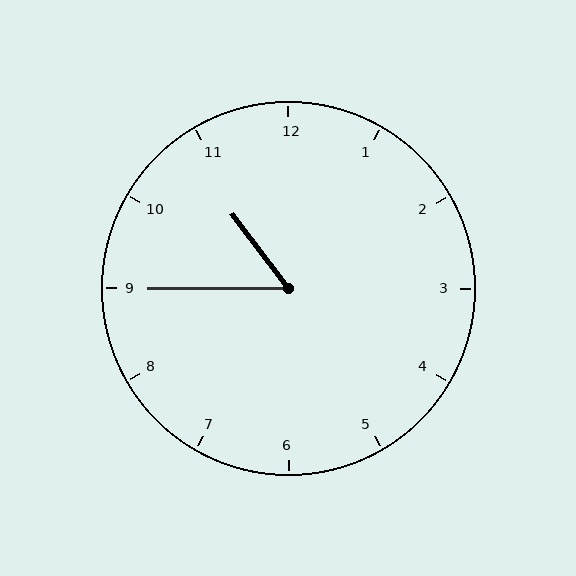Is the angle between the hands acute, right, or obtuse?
It is acute.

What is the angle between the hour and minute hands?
Approximately 52 degrees.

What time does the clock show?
10:45.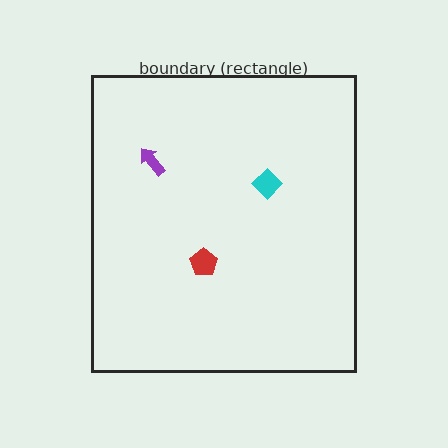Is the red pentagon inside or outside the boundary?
Inside.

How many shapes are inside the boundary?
3 inside, 0 outside.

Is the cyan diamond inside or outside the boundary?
Inside.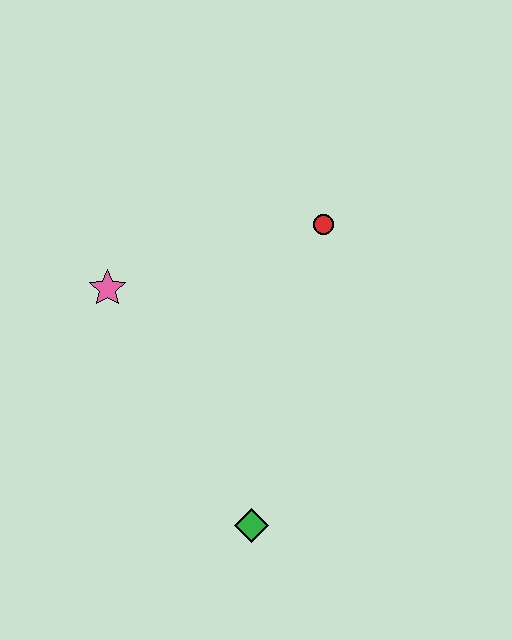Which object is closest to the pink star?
The red circle is closest to the pink star.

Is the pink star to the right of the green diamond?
No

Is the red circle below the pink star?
No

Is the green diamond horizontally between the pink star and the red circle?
Yes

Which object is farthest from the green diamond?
The red circle is farthest from the green diamond.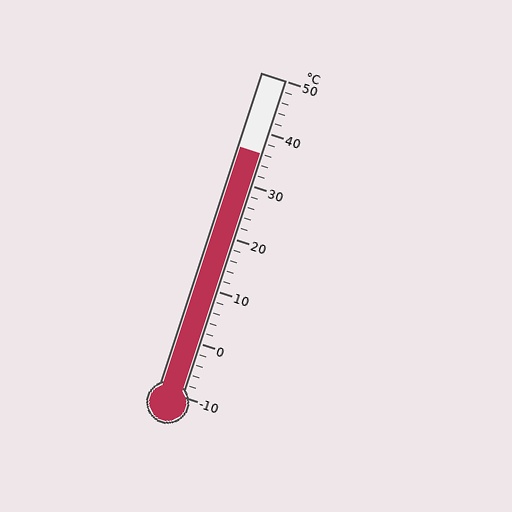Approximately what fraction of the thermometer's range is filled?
The thermometer is filled to approximately 75% of its range.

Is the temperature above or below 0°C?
The temperature is above 0°C.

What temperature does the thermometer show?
The thermometer shows approximately 36°C.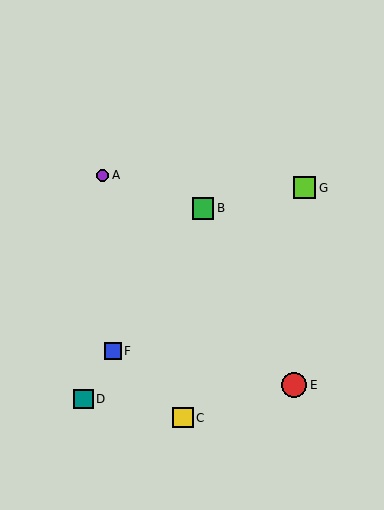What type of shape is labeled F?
Shape F is a blue square.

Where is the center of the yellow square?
The center of the yellow square is at (183, 418).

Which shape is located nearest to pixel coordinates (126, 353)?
The blue square (labeled F) at (113, 351) is nearest to that location.